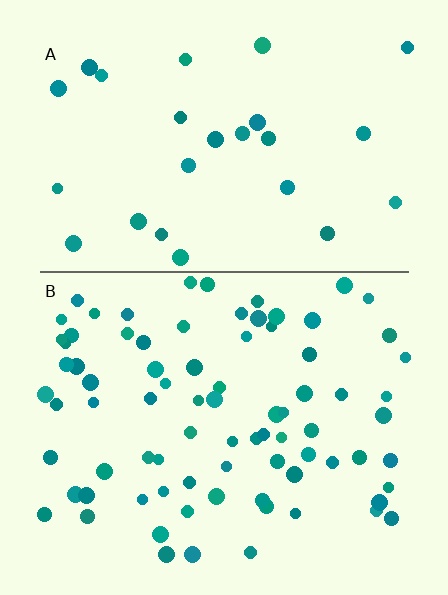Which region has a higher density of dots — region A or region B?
B (the bottom).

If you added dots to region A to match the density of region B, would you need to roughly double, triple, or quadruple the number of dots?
Approximately triple.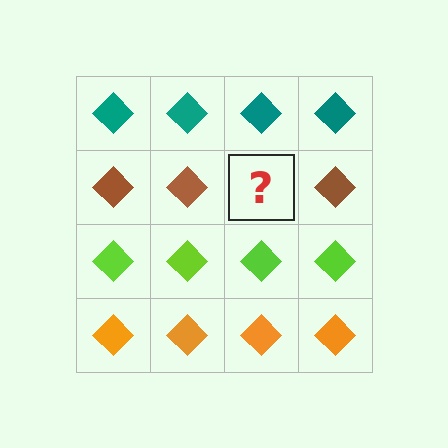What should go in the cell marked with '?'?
The missing cell should contain a brown diamond.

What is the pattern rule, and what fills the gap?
The rule is that each row has a consistent color. The gap should be filled with a brown diamond.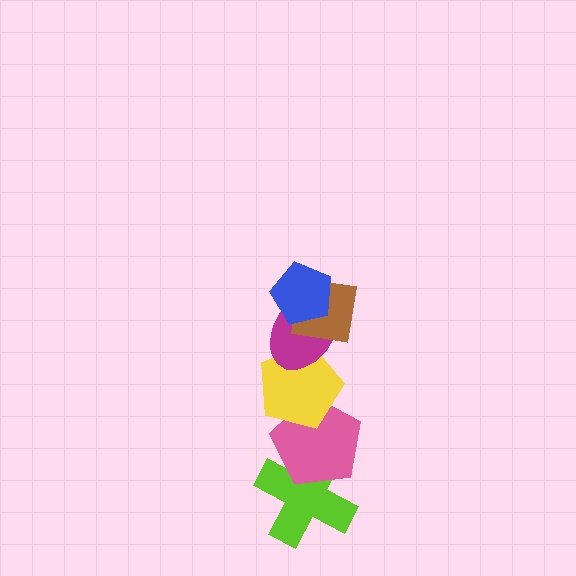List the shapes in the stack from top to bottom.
From top to bottom: the blue pentagon, the brown square, the magenta ellipse, the yellow pentagon, the pink pentagon, the lime cross.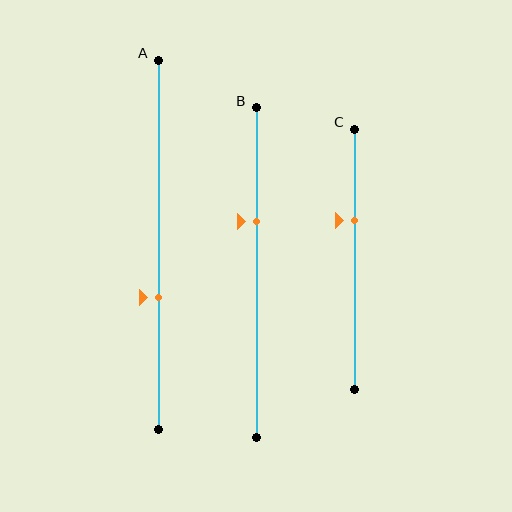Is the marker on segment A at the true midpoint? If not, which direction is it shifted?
No, the marker on segment A is shifted downward by about 14% of the segment length.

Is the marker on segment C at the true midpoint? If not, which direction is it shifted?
No, the marker on segment C is shifted upward by about 15% of the segment length.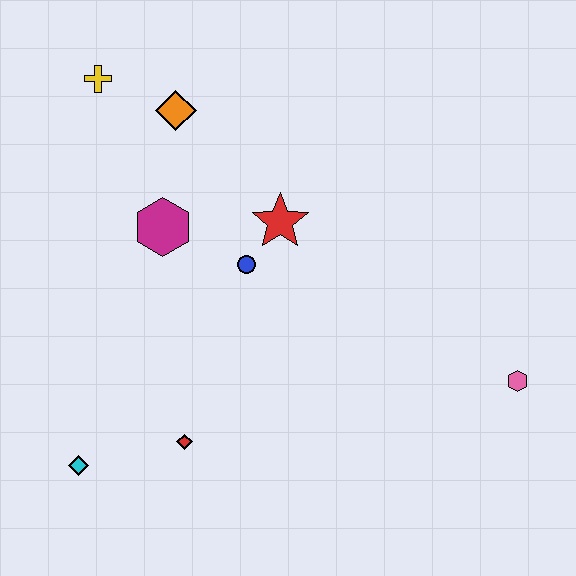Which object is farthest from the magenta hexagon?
The pink hexagon is farthest from the magenta hexagon.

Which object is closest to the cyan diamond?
The red diamond is closest to the cyan diamond.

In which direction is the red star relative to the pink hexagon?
The red star is to the left of the pink hexagon.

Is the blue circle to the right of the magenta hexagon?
Yes